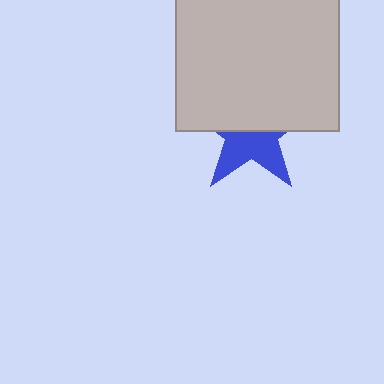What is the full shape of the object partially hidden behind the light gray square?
The partially hidden object is a blue star.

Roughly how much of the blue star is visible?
About half of it is visible (roughly 46%).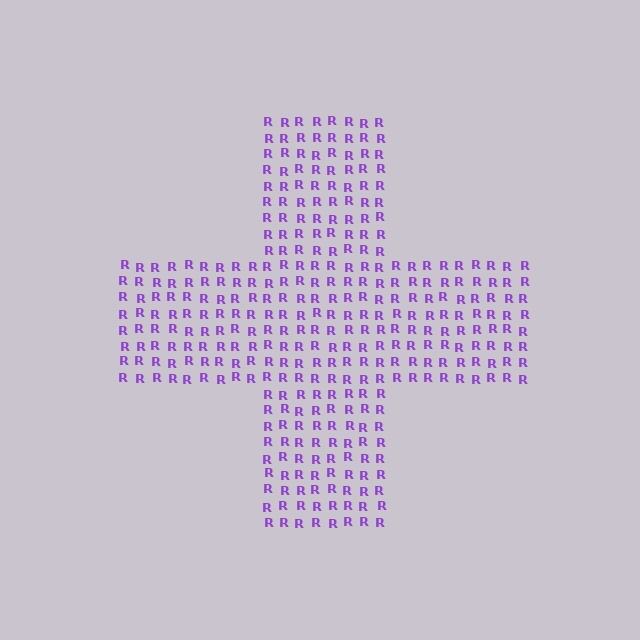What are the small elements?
The small elements are letter R's.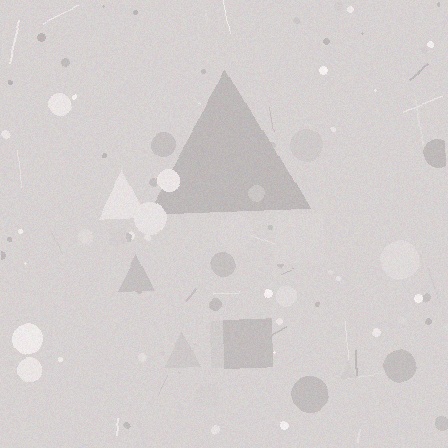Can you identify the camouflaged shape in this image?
The camouflaged shape is a triangle.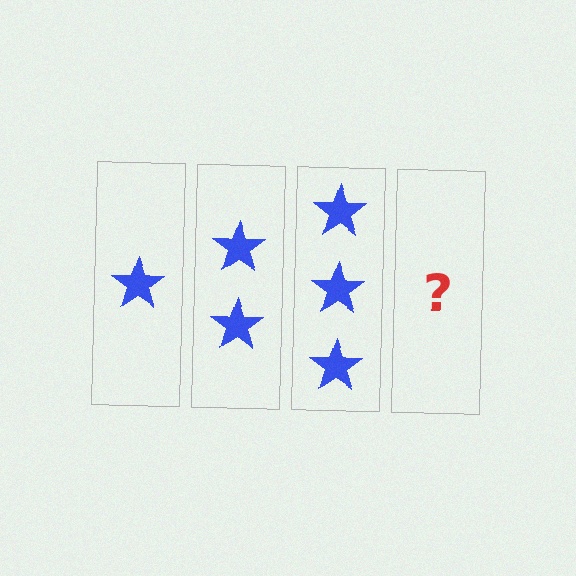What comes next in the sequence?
The next element should be 4 stars.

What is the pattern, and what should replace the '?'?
The pattern is that each step adds one more star. The '?' should be 4 stars.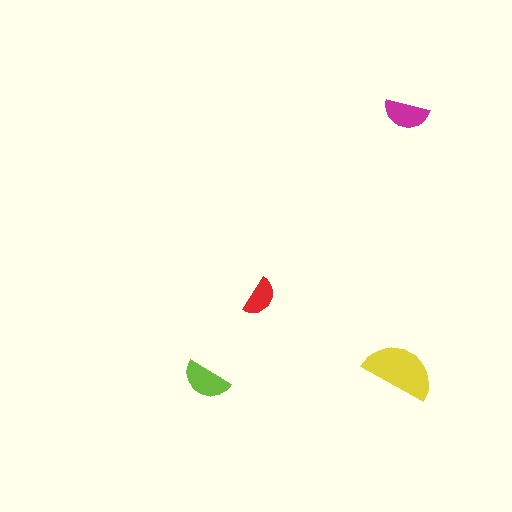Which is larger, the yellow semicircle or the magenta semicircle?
The yellow one.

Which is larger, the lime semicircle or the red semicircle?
The lime one.